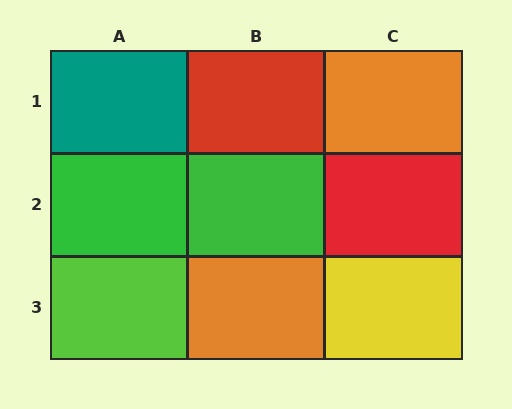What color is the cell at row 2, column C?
Red.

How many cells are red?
2 cells are red.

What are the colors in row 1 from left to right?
Teal, red, orange.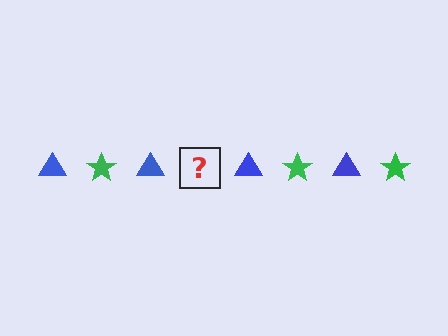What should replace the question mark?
The question mark should be replaced with a green star.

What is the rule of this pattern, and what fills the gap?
The rule is that the pattern alternates between blue triangle and green star. The gap should be filled with a green star.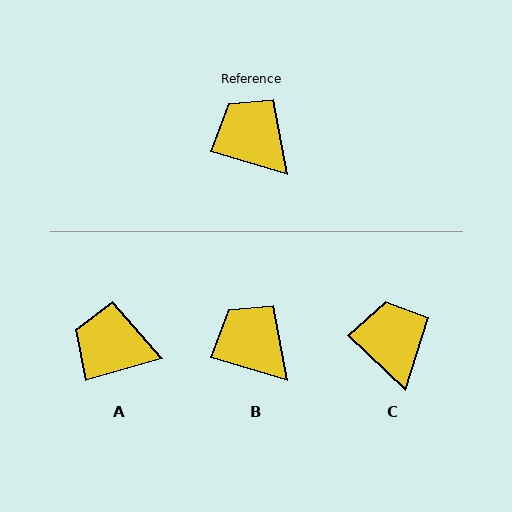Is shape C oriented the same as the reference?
No, it is off by about 27 degrees.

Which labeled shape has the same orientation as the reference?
B.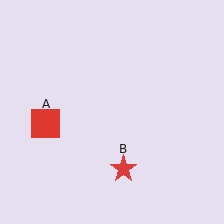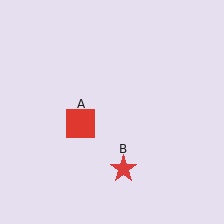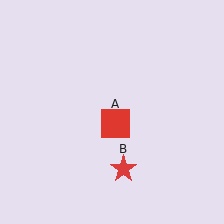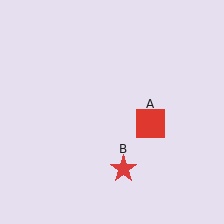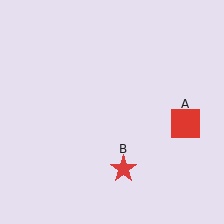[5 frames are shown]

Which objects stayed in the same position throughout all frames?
Red star (object B) remained stationary.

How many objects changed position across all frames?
1 object changed position: red square (object A).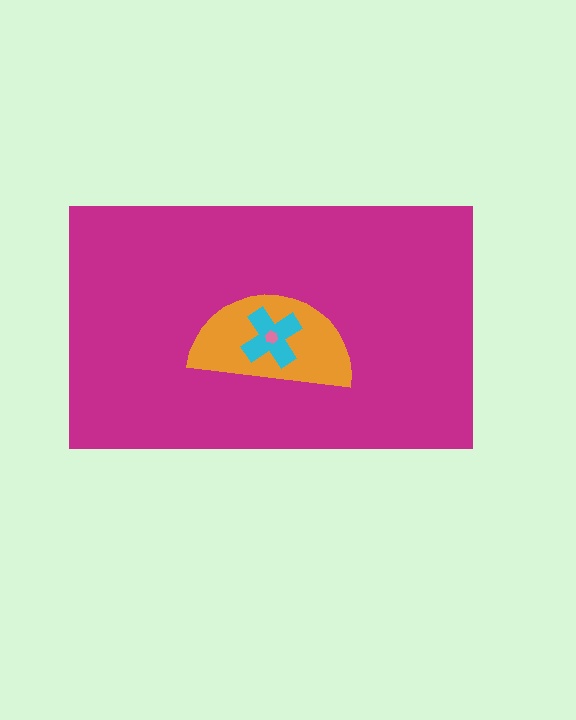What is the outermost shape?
The magenta rectangle.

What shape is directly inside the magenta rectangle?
The orange semicircle.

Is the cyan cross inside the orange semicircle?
Yes.